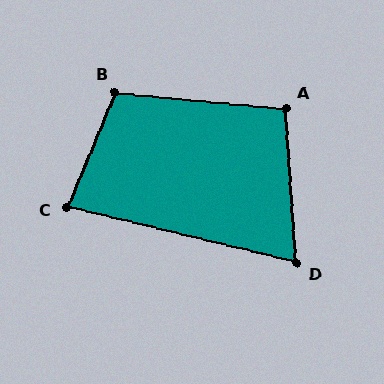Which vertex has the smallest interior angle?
D, at approximately 73 degrees.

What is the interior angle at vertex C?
Approximately 81 degrees (acute).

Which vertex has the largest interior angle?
B, at approximately 107 degrees.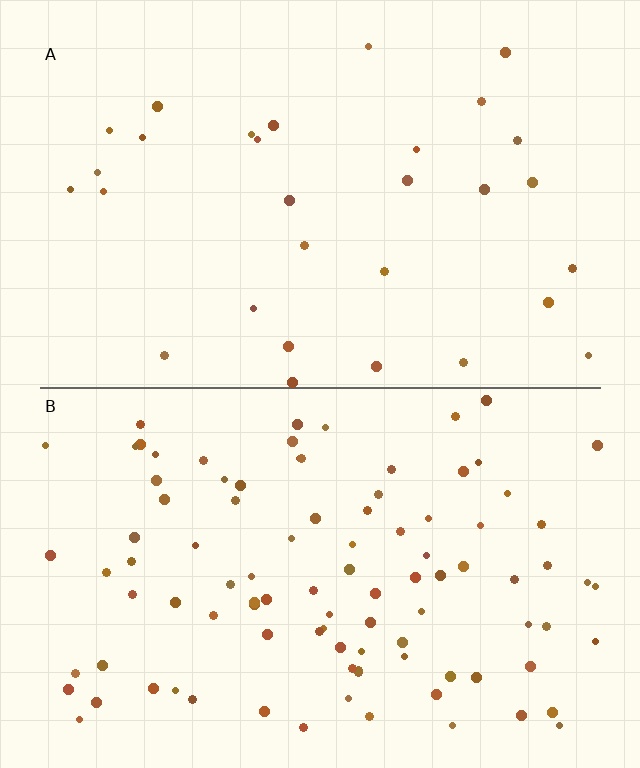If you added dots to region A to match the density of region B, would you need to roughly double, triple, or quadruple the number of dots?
Approximately triple.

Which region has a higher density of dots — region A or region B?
B (the bottom).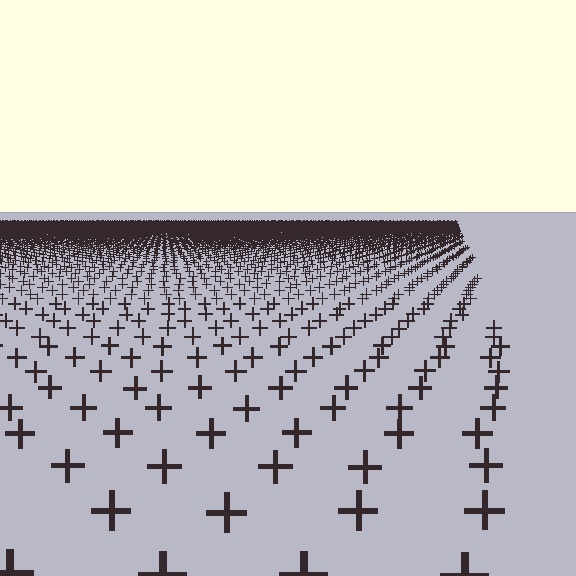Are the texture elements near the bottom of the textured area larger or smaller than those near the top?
Larger. Near the bottom, elements are closer to the viewer and appear at a bigger on-screen size.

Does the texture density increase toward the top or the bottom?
Density increases toward the top.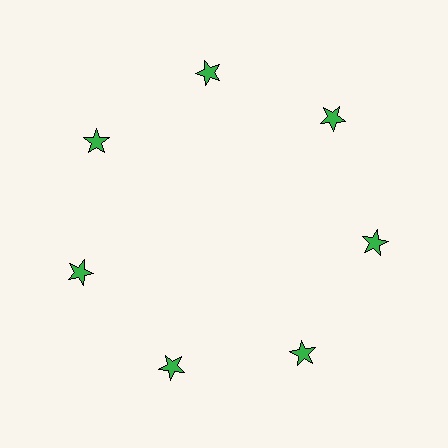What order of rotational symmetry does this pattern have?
This pattern has 7-fold rotational symmetry.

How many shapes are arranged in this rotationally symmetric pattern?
There are 7 shapes, arranged in 7 groups of 1.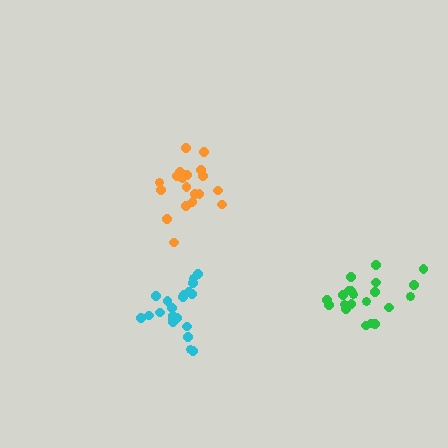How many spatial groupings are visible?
There are 3 spatial groupings.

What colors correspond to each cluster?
The clusters are colored: cyan, orange, green.